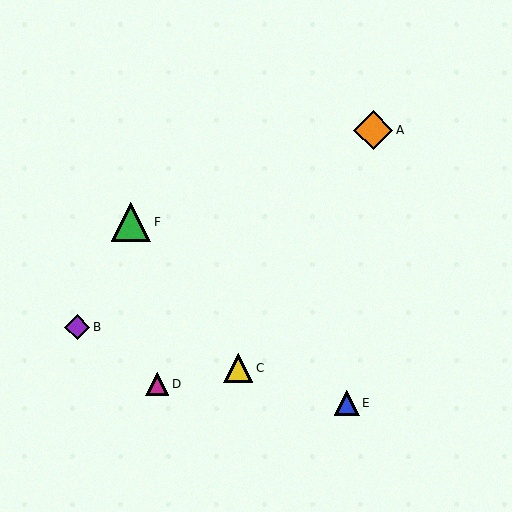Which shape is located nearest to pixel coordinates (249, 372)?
The yellow triangle (labeled C) at (238, 368) is nearest to that location.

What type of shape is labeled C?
Shape C is a yellow triangle.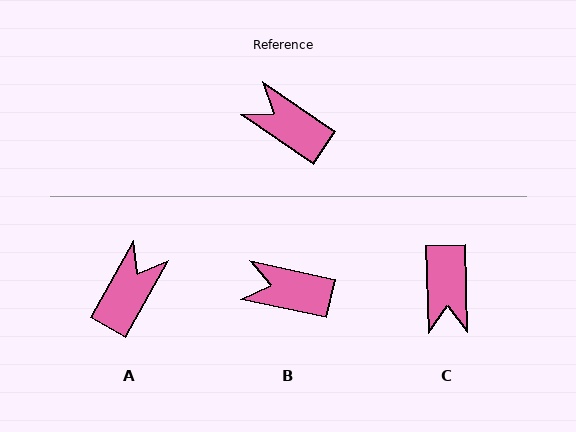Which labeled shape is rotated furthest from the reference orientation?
C, about 126 degrees away.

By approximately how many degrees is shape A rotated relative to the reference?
Approximately 85 degrees clockwise.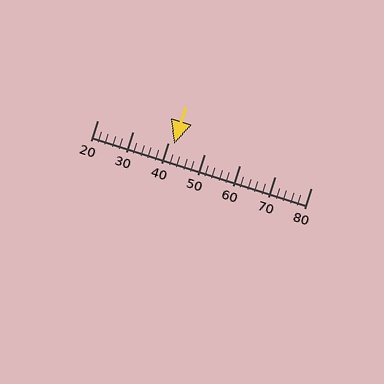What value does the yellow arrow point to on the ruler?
The yellow arrow points to approximately 42.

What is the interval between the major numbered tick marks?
The major tick marks are spaced 10 units apart.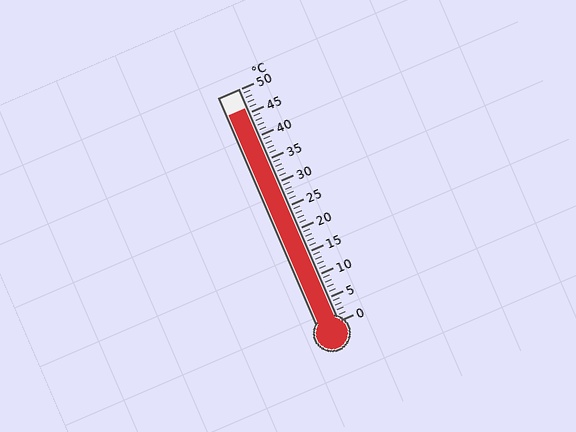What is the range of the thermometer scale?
The thermometer scale ranges from 0°C to 50°C.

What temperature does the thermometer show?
The thermometer shows approximately 46°C.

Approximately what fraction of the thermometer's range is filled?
The thermometer is filled to approximately 90% of its range.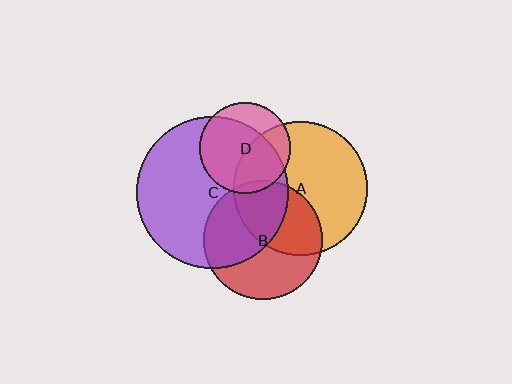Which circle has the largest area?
Circle C (purple).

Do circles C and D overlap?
Yes.